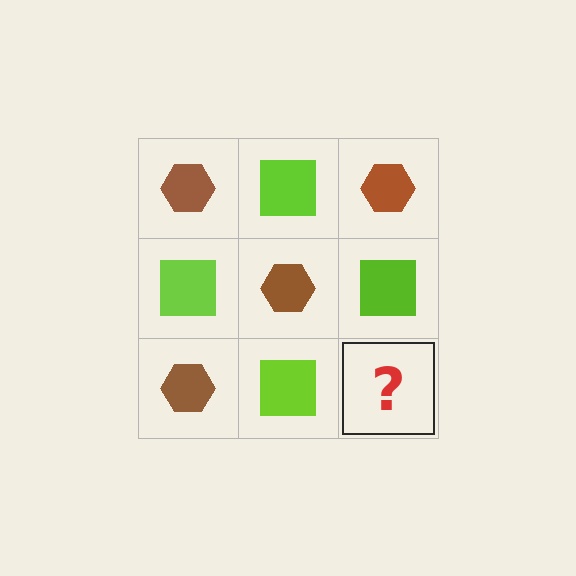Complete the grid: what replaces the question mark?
The question mark should be replaced with a brown hexagon.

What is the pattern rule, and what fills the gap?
The rule is that it alternates brown hexagon and lime square in a checkerboard pattern. The gap should be filled with a brown hexagon.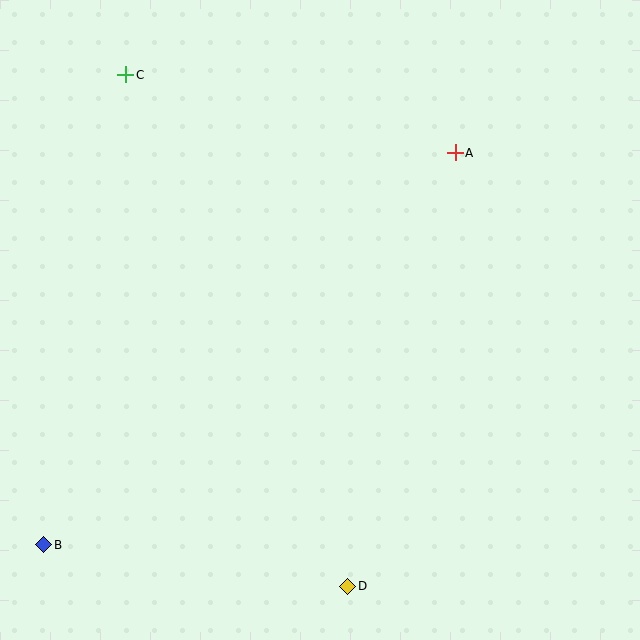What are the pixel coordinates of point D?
Point D is at (348, 586).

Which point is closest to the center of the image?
Point A at (455, 153) is closest to the center.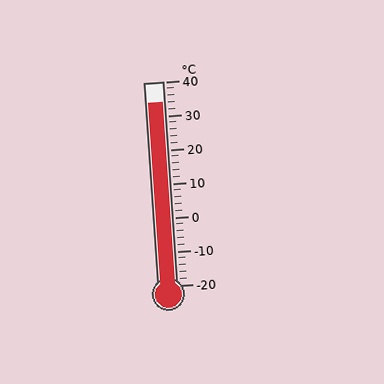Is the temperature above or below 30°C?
The temperature is above 30°C.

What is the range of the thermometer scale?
The thermometer scale ranges from -20°C to 40°C.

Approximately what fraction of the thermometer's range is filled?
The thermometer is filled to approximately 90% of its range.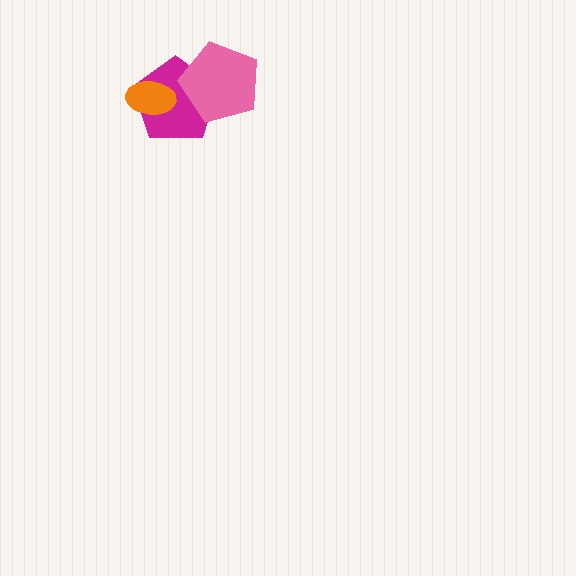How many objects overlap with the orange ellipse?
1 object overlaps with the orange ellipse.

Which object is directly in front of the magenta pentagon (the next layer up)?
The orange ellipse is directly in front of the magenta pentagon.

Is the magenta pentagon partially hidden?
Yes, it is partially covered by another shape.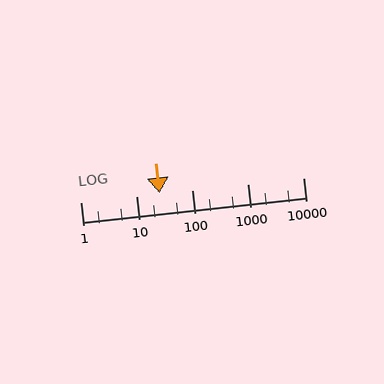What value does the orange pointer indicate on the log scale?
The pointer indicates approximately 26.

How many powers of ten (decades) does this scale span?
The scale spans 4 decades, from 1 to 10000.